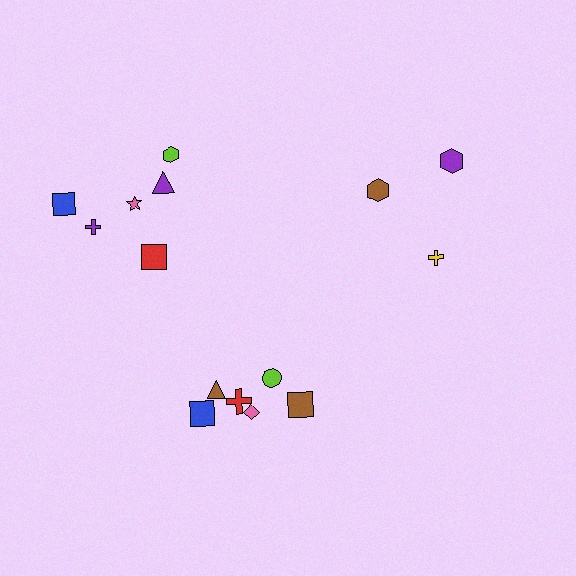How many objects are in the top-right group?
There are 3 objects.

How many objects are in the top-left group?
There are 6 objects.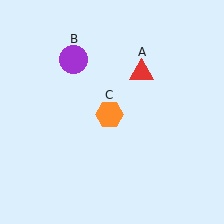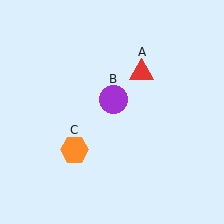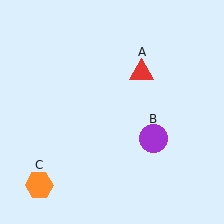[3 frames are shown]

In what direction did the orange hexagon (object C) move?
The orange hexagon (object C) moved down and to the left.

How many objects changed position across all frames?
2 objects changed position: purple circle (object B), orange hexagon (object C).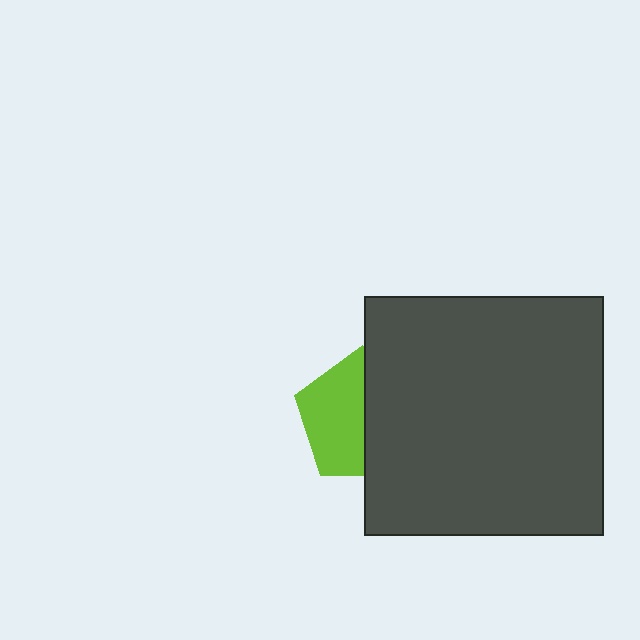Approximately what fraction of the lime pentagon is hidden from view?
Roughly 49% of the lime pentagon is hidden behind the dark gray square.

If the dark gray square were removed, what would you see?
You would see the complete lime pentagon.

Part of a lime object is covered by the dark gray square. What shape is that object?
It is a pentagon.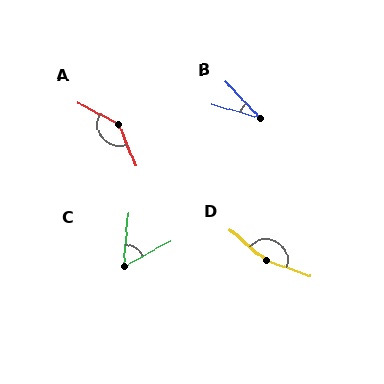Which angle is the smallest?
B, at approximately 32 degrees.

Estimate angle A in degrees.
Approximately 139 degrees.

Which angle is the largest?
D, at approximately 159 degrees.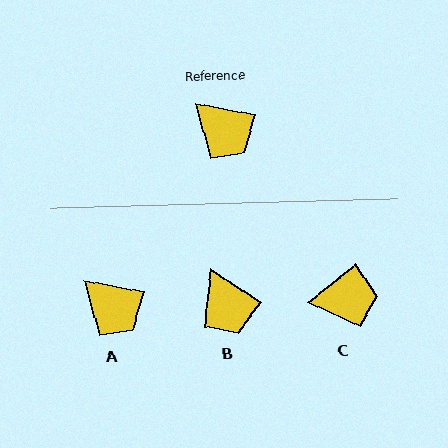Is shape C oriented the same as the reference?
No, it is off by about 49 degrees.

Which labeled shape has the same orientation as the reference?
A.